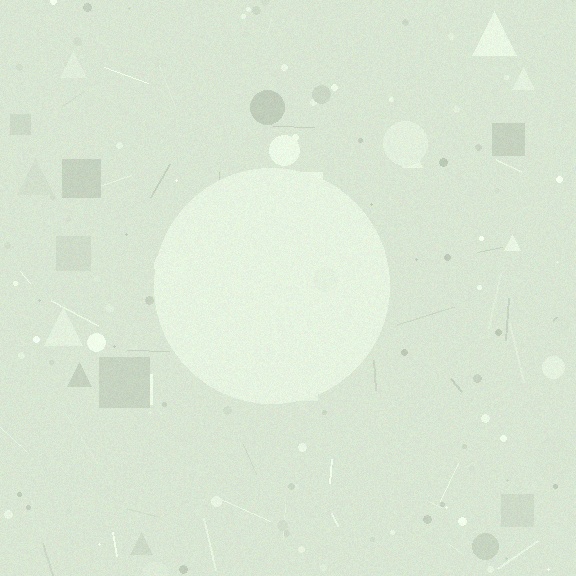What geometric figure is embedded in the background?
A circle is embedded in the background.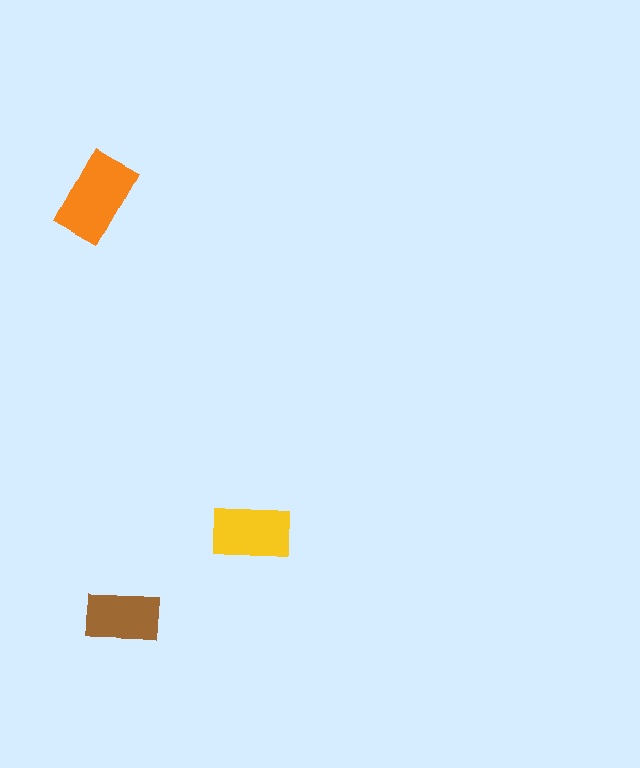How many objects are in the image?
There are 3 objects in the image.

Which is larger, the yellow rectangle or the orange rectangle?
The orange one.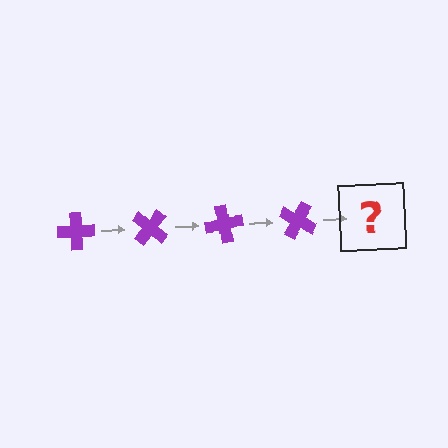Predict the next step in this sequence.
The next step is a purple cross rotated 160 degrees.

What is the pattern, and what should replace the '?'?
The pattern is that the cross rotates 40 degrees each step. The '?' should be a purple cross rotated 160 degrees.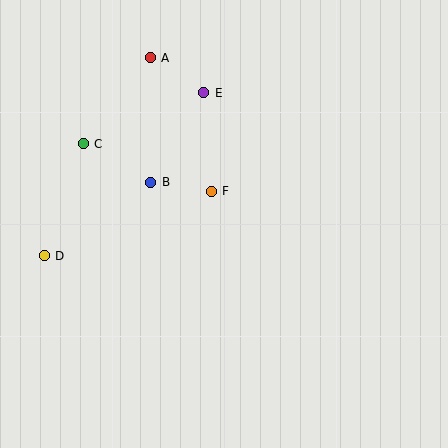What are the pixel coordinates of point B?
Point B is at (151, 182).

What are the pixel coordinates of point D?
Point D is at (44, 256).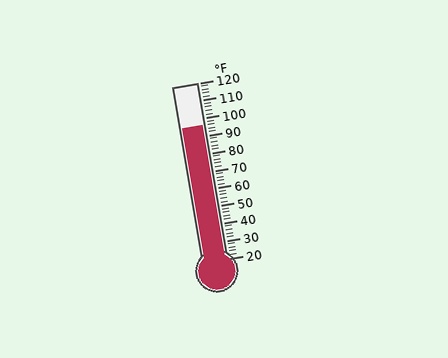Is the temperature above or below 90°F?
The temperature is above 90°F.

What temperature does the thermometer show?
The thermometer shows approximately 96°F.